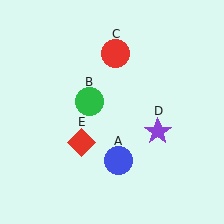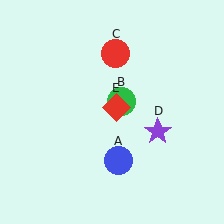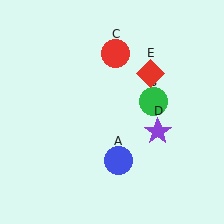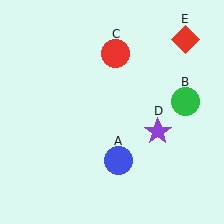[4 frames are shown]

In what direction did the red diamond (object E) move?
The red diamond (object E) moved up and to the right.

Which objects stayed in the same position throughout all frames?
Blue circle (object A) and red circle (object C) and purple star (object D) remained stationary.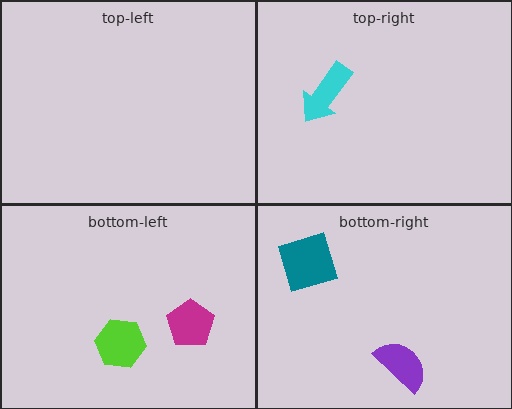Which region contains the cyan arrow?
The top-right region.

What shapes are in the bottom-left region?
The magenta pentagon, the lime hexagon.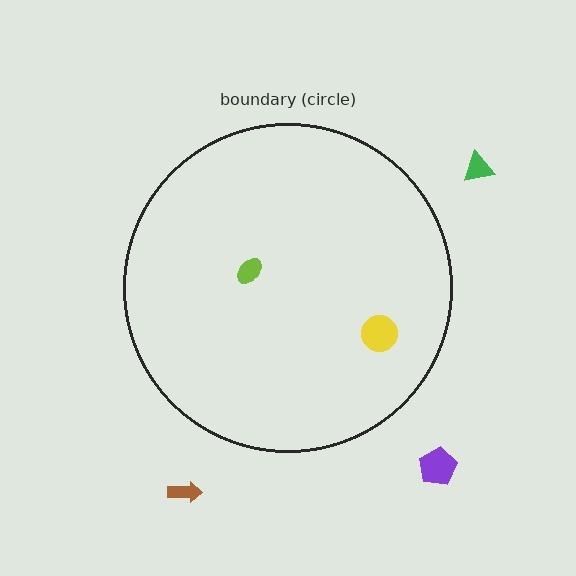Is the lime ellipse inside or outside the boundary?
Inside.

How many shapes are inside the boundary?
2 inside, 3 outside.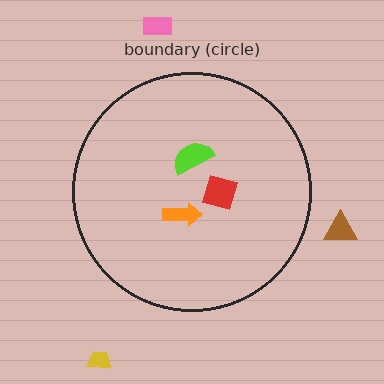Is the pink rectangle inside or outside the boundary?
Outside.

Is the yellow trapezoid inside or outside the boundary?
Outside.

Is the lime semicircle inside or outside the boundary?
Inside.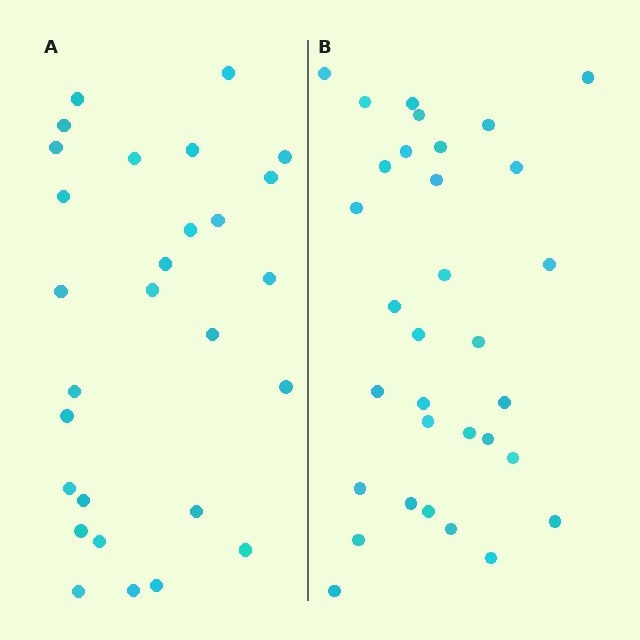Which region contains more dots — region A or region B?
Region B (the right region) has more dots.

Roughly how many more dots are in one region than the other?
Region B has about 4 more dots than region A.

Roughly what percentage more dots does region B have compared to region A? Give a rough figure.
About 15% more.